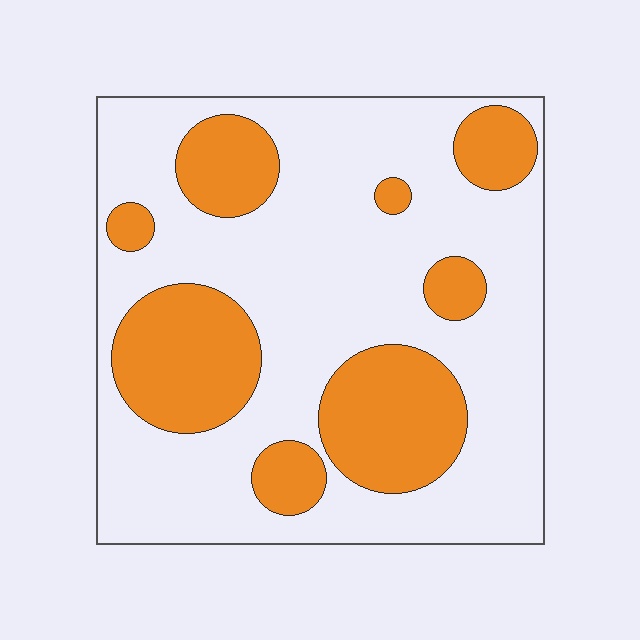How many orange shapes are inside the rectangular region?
8.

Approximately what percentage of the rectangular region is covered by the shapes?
Approximately 30%.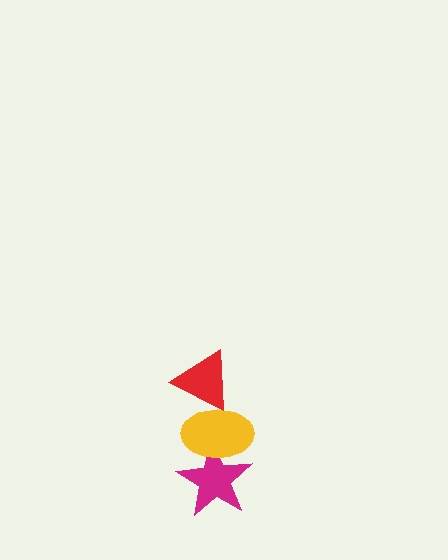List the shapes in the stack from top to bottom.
From top to bottom: the red triangle, the yellow ellipse, the magenta star.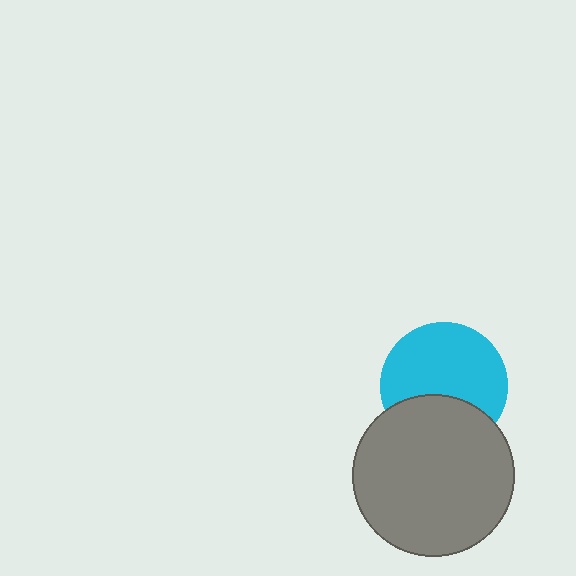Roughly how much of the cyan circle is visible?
Most of it is visible (roughly 66%).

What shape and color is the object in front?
The object in front is a gray circle.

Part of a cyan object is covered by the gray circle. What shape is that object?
It is a circle.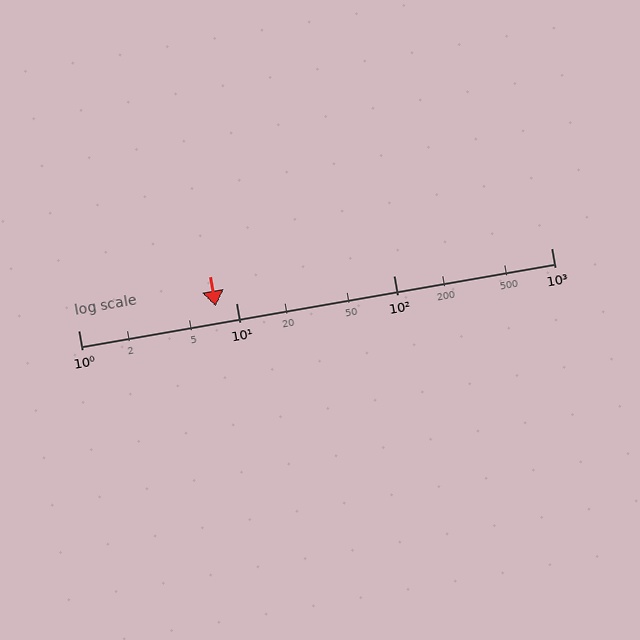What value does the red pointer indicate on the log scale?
The pointer indicates approximately 7.4.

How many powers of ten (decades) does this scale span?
The scale spans 3 decades, from 1 to 1000.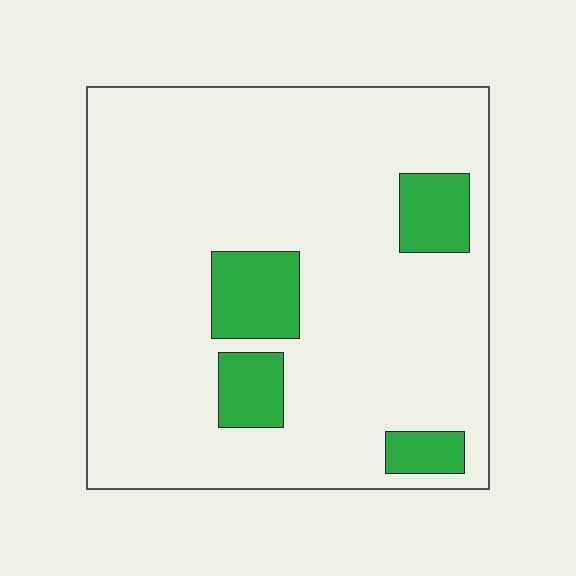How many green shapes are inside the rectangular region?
4.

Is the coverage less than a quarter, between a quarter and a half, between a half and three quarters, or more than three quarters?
Less than a quarter.